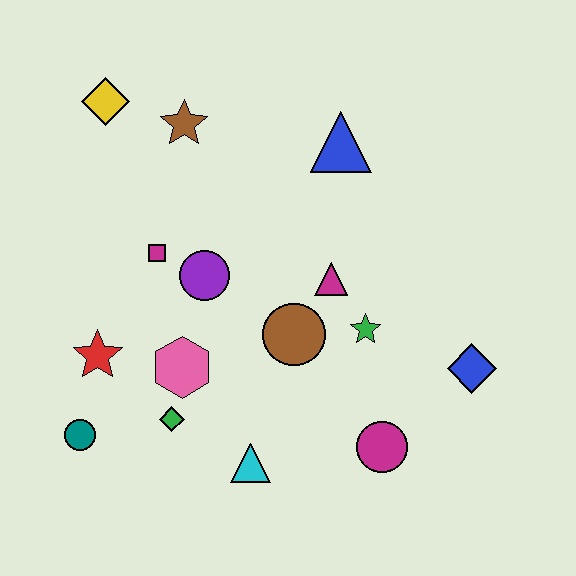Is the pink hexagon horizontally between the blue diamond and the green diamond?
Yes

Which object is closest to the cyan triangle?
The green diamond is closest to the cyan triangle.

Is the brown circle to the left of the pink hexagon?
No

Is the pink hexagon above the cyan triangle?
Yes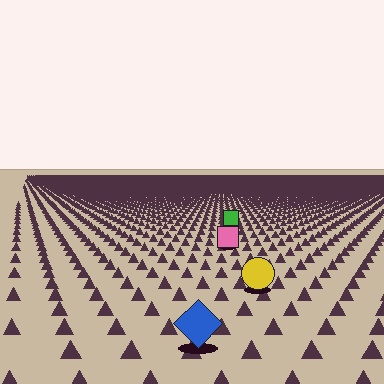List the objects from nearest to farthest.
From nearest to farthest: the blue diamond, the yellow circle, the pink square, the green square.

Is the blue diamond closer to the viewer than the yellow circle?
Yes. The blue diamond is closer — you can tell from the texture gradient: the ground texture is coarser near it.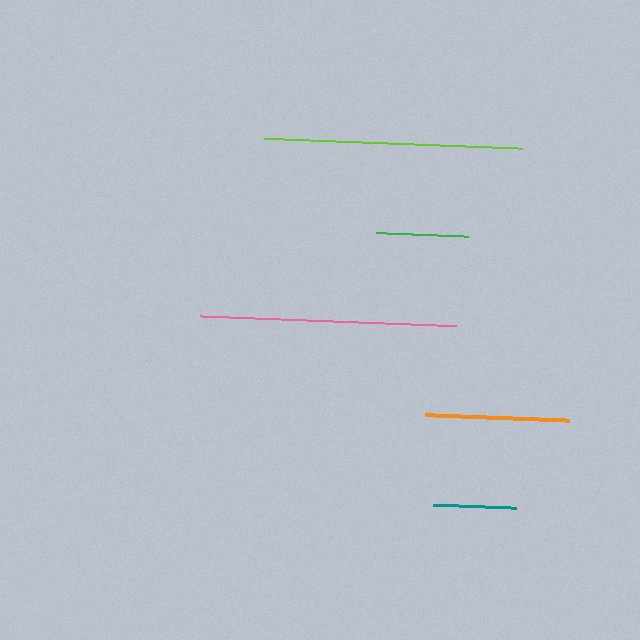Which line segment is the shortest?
The teal line is the shortest at approximately 83 pixels.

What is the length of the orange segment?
The orange segment is approximately 144 pixels long.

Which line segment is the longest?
The lime line is the longest at approximately 259 pixels.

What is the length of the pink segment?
The pink segment is approximately 257 pixels long.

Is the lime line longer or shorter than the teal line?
The lime line is longer than the teal line.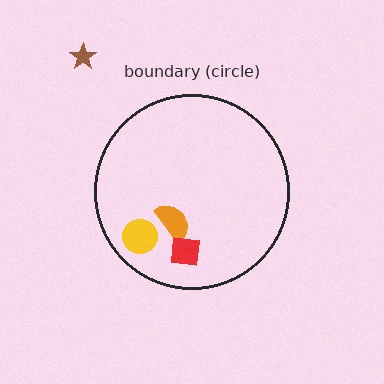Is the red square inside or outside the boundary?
Inside.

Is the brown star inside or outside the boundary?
Outside.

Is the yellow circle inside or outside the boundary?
Inside.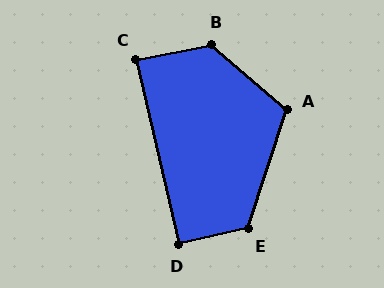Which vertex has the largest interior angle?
B, at approximately 128 degrees.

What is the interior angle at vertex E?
Approximately 121 degrees (obtuse).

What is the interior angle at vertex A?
Approximately 112 degrees (obtuse).